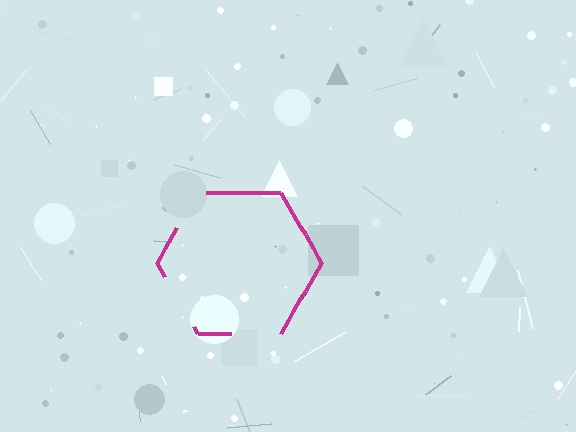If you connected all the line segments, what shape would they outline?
They would outline a hexagon.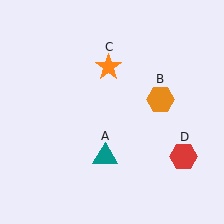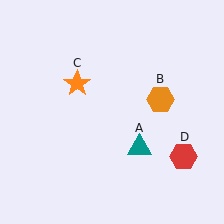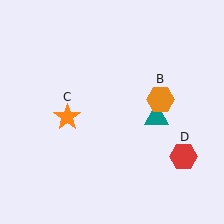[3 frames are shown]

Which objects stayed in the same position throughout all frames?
Orange hexagon (object B) and red hexagon (object D) remained stationary.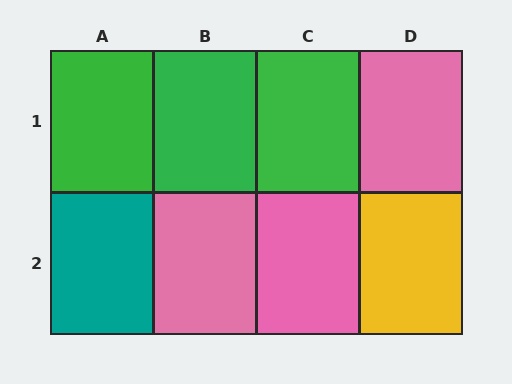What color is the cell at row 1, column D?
Pink.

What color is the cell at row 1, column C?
Green.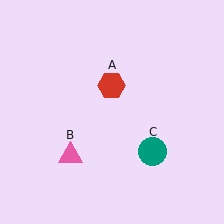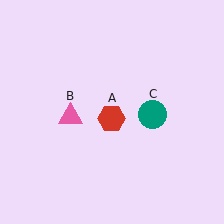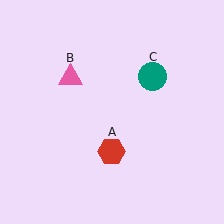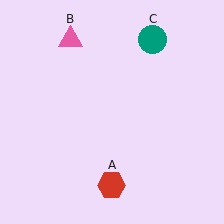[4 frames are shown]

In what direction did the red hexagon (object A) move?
The red hexagon (object A) moved down.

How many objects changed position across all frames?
3 objects changed position: red hexagon (object A), pink triangle (object B), teal circle (object C).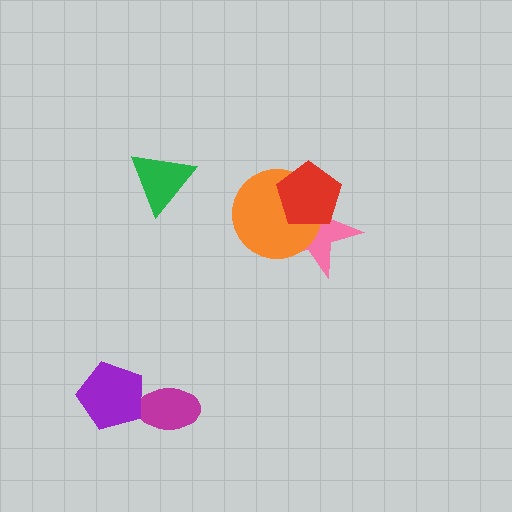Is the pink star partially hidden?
Yes, it is partially covered by another shape.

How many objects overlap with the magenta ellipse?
1 object overlaps with the magenta ellipse.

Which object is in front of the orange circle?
The red pentagon is in front of the orange circle.